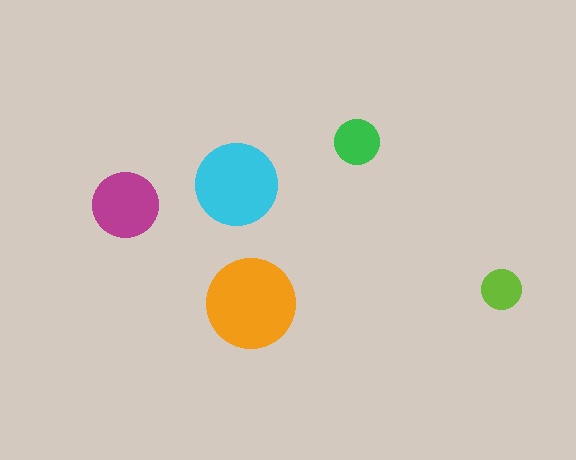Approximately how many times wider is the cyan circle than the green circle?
About 2 times wider.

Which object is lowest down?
The orange circle is bottommost.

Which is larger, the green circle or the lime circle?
The green one.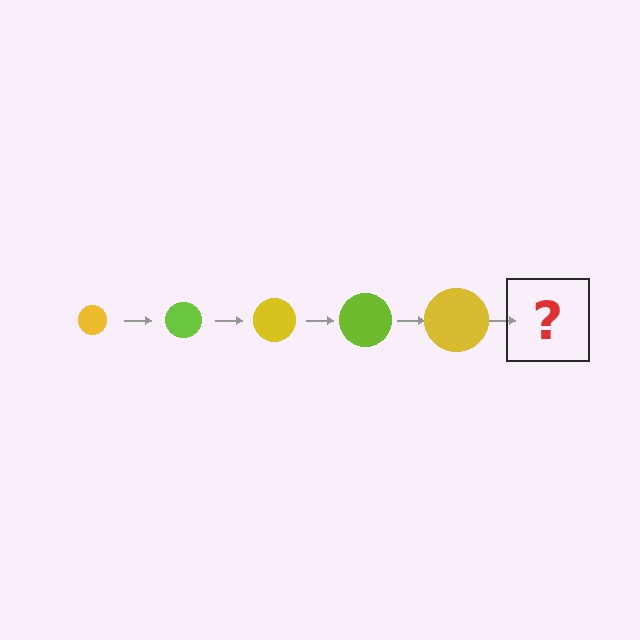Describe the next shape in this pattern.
It should be a lime circle, larger than the previous one.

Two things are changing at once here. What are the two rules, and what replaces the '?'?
The two rules are that the circle grows larger each step and the color cycles through yellow and lime. The '?' should be a lime circle, larger than the previous one.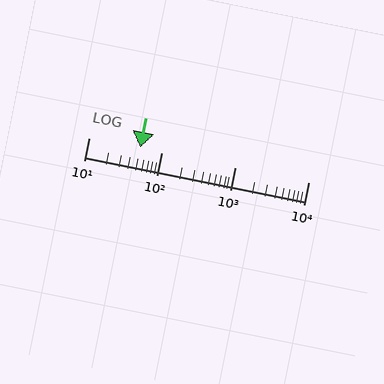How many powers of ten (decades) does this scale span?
The scale spans 3 decades, from 10 to 10000.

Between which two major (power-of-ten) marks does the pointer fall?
The pointer is between 10 and 100.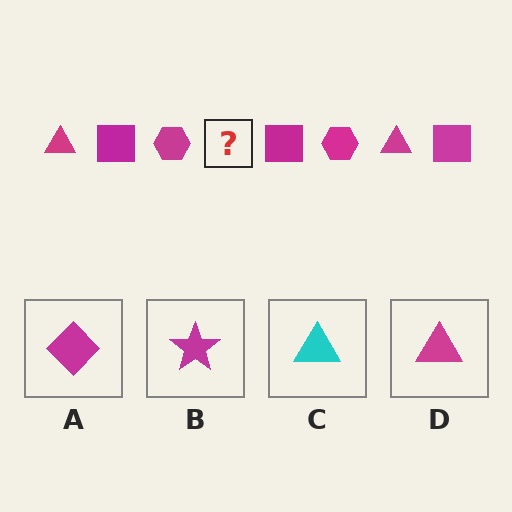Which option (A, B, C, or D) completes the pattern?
D.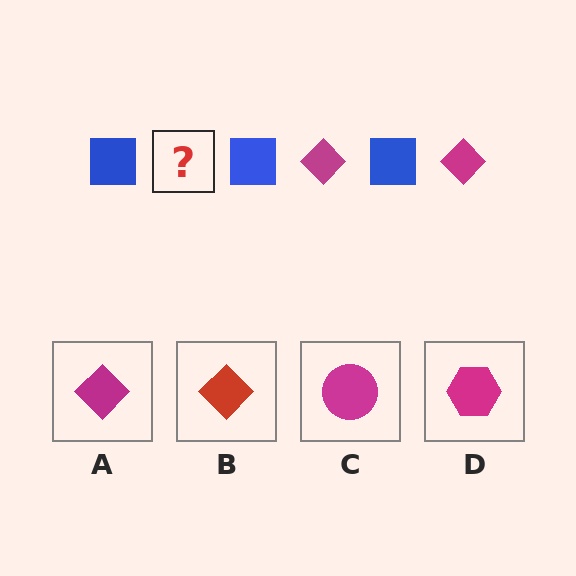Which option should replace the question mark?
Option A.